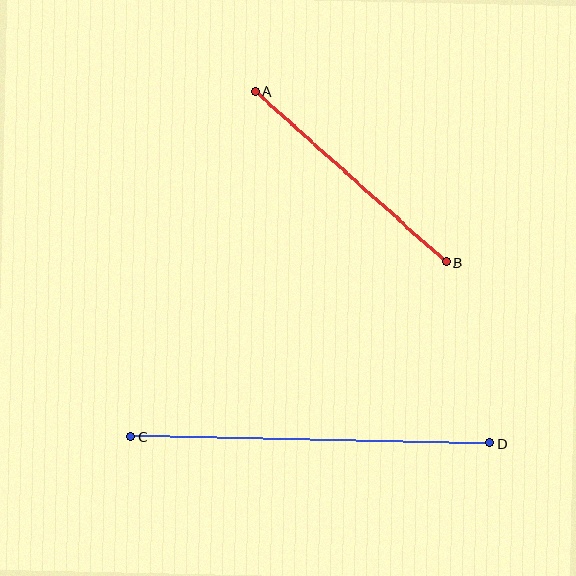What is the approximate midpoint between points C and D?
The midpoint is at approximately (310, 440) pixels.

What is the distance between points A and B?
The distance is approximately 256 pixels.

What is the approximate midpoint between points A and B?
The midpoint is at approximately (351, 177) pixels.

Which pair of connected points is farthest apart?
Points C and D are farthest apart.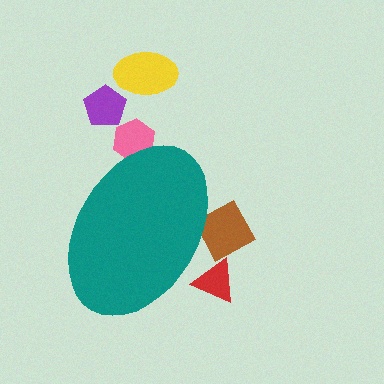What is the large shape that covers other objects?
A teal ellipse.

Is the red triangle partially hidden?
Yes, the red triangle is partially hidden behind the teal ellipse.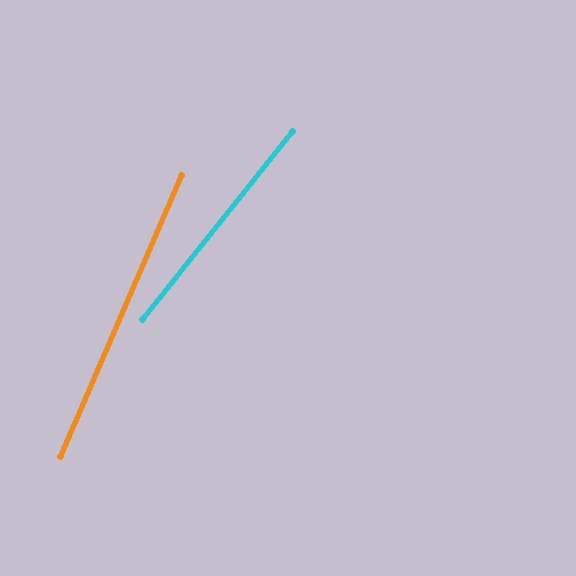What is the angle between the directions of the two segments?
Approximately 15 degrees.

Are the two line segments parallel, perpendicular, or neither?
Neither parallel nor perpendicular — they differ by about 15°.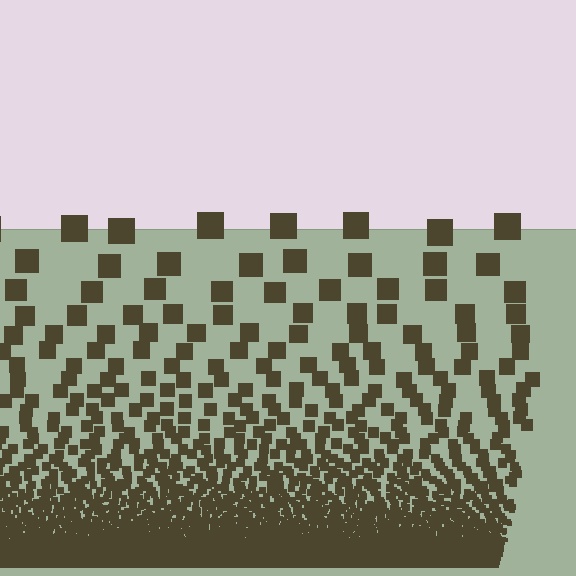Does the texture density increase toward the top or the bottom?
Density increases toward the bottom.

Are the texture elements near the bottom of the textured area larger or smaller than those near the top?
Smaller. The gradient is inverted — elements near the bottom are smaller and denser.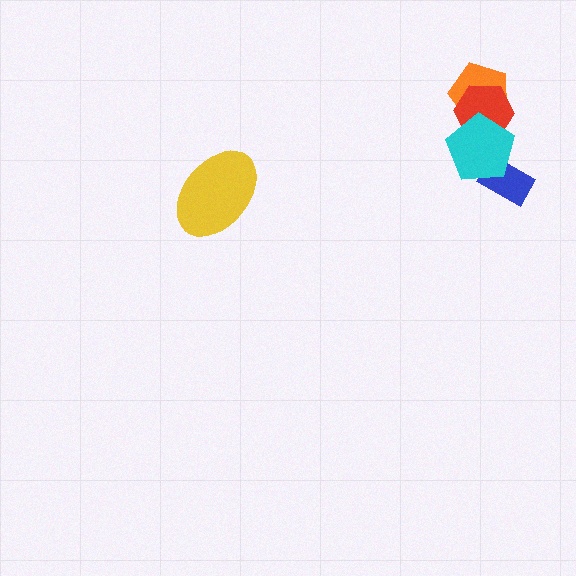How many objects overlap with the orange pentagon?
2 objects overlap with the orange pentagon.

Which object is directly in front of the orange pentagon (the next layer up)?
The red hexagon is directly in front of the orange pentagon.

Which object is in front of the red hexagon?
The cyan pentagon is in front of the red hexagon.